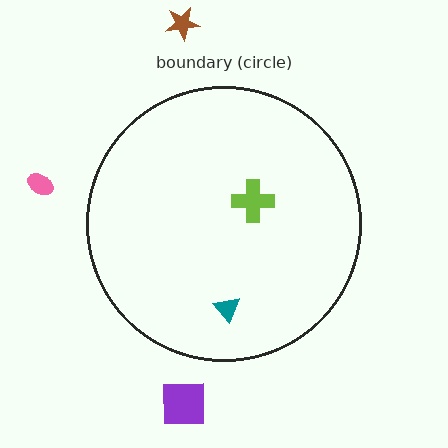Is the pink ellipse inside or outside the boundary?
Outside.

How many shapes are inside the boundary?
2 inside, 3 outside.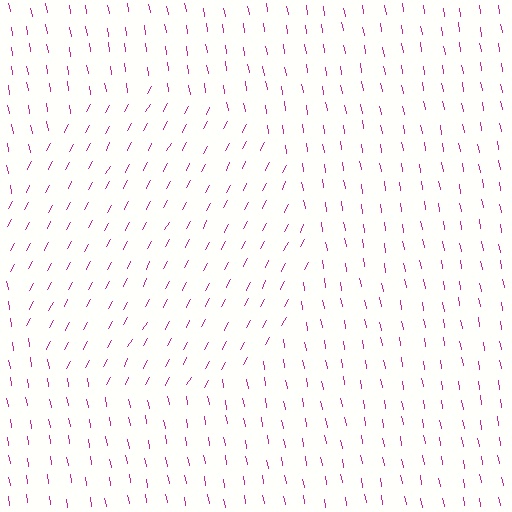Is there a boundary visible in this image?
Yes, there is a texture boundary formed by a change in line orientation.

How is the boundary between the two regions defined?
The boundary is defined purely by a change in line orientation (approximately 38 degrees difference). All lines are the same color and thickness.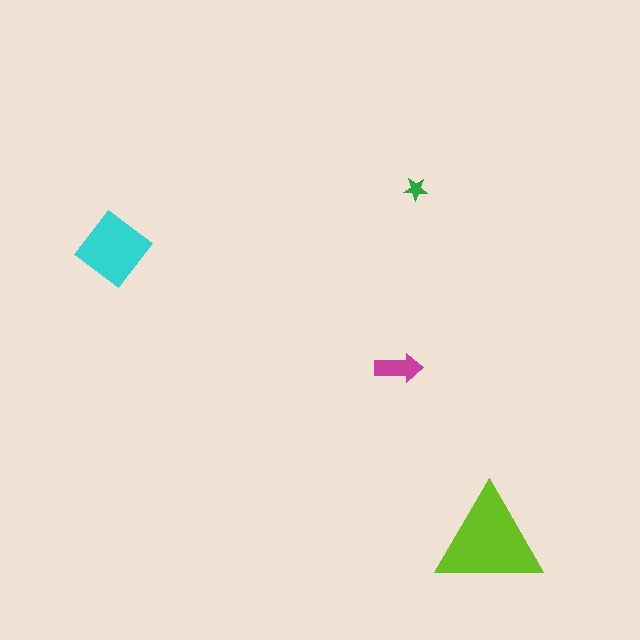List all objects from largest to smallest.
The lime triangle, the cyan diamond, the magenta arrow, the green star.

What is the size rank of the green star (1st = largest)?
4th.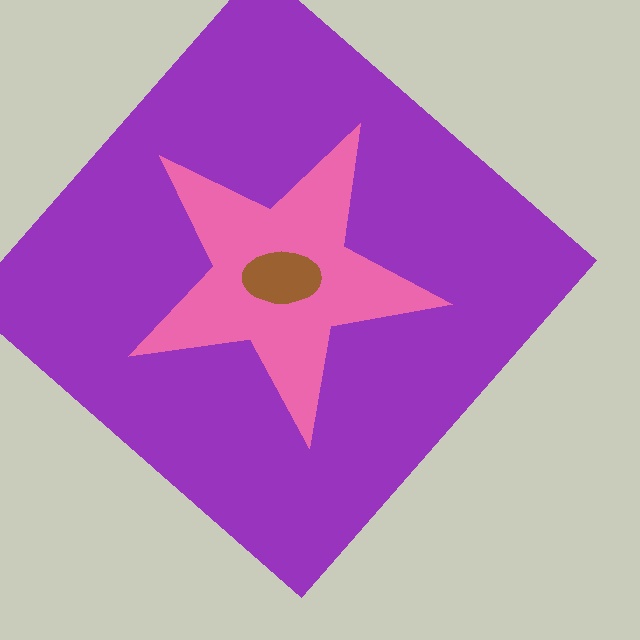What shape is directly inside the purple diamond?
The pink star.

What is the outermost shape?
The purple diamond.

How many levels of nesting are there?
3.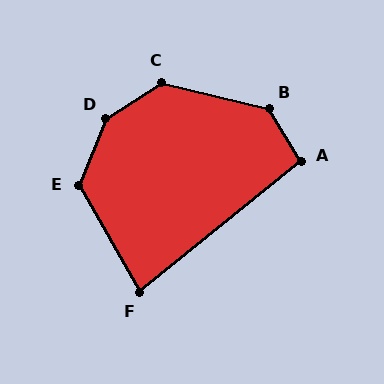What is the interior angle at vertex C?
Approximately 134 degrees (obtuse).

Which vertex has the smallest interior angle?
F, at approximately 81 degrees.